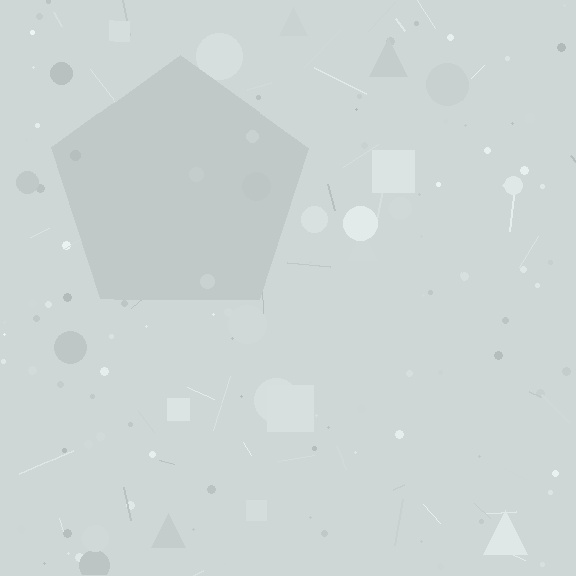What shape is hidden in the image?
A pentagon is hidden in the image.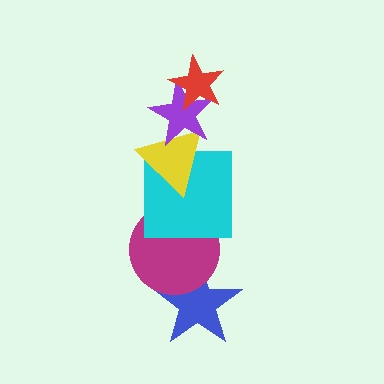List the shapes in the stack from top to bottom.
From top to bottom: the red star, the purple star, the yellow triangle, the cyan square, the magenta circle, the blue star.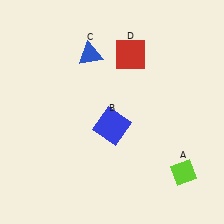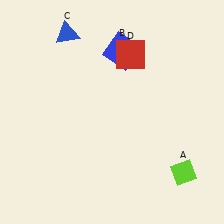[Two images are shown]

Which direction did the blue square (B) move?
The blue square (B) moved up.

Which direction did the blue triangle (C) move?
The blue triangle (C) moved left.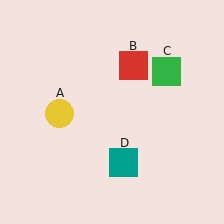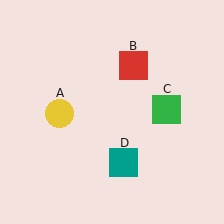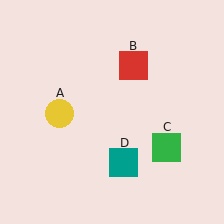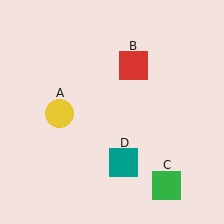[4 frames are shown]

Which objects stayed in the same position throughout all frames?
Yellow circle (object A) and red square (object B) and teal square (object D) remained stationary.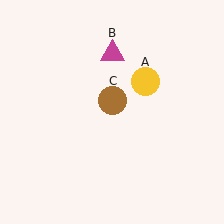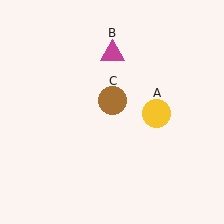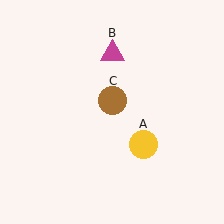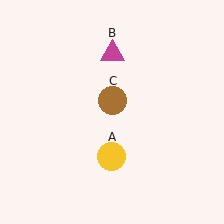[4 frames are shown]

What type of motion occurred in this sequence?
The yellow circle (object A) rotated clockwise around the center of the scene.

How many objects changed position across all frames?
1 object changed position: yellow circle (object A).